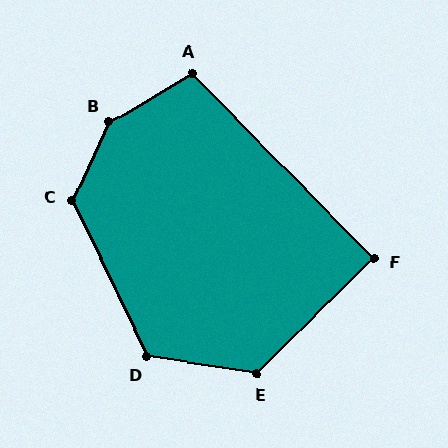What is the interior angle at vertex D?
Approximately 125 degrees (obtuse).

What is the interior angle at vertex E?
Approximately 126 degrees (obtuse).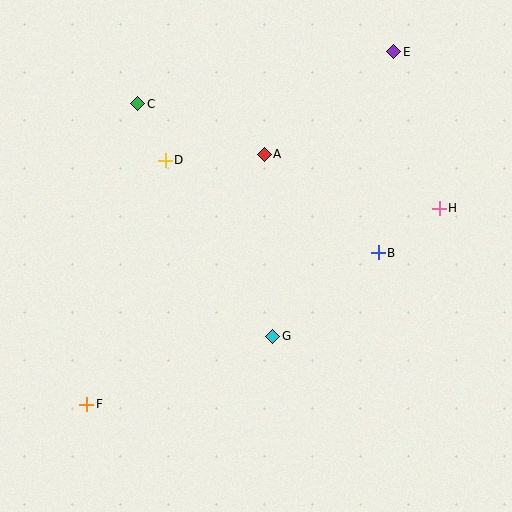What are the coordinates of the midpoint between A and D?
The midpoint between A and D is at (215, 157).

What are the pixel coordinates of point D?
Point D is at (165, 160).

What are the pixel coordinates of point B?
Point B is at (378, 253).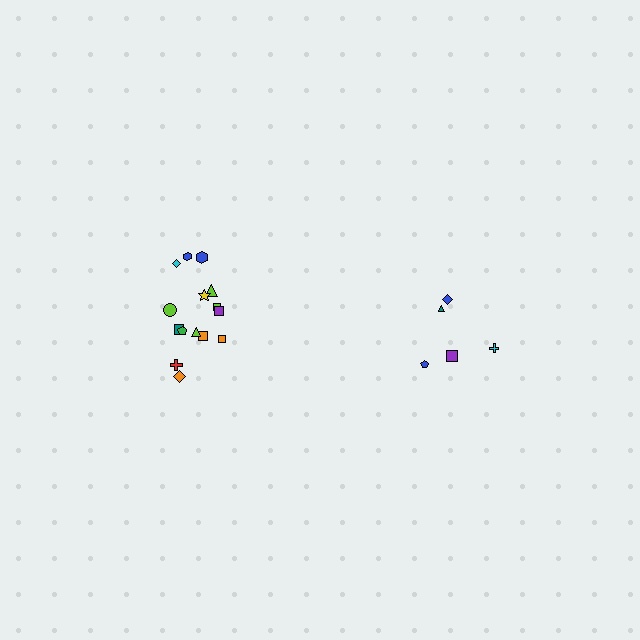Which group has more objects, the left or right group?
The left group.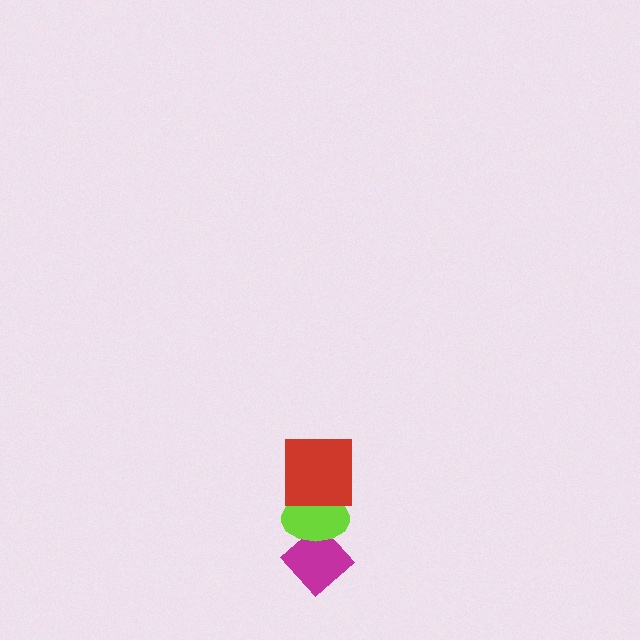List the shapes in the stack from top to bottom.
From top to bottom: the red square, the lime ellipse, the magenta diamond.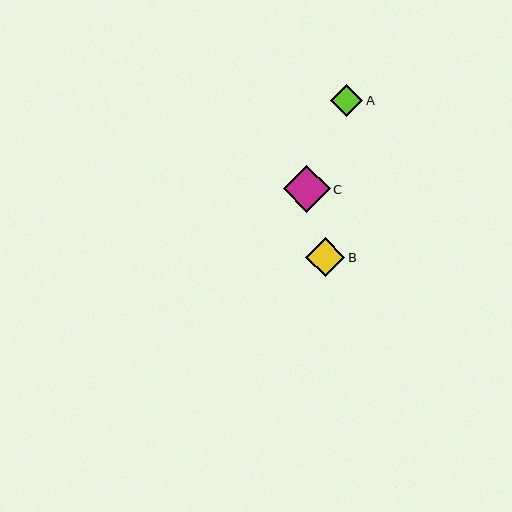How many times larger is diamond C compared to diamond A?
Diamond C is approximately 1.4 times the size of diamond A.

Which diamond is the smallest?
Diamond A is the smallest with a size of approximately 33 pixels.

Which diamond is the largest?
Diamond C is the largest with a size of approximately 47 pixels.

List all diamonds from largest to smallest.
From largest to smallest: C, B, A.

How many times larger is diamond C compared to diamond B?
Diamond C is approximately 1.2 times the size of diamond B.